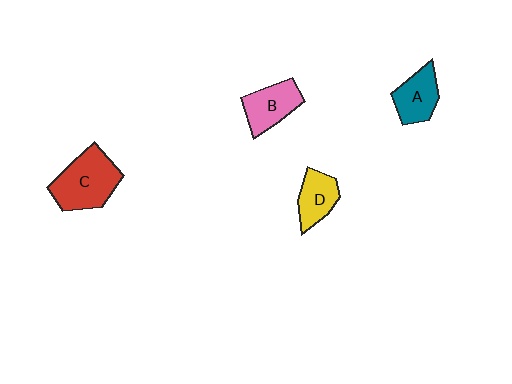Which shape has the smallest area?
Shape D (yellow).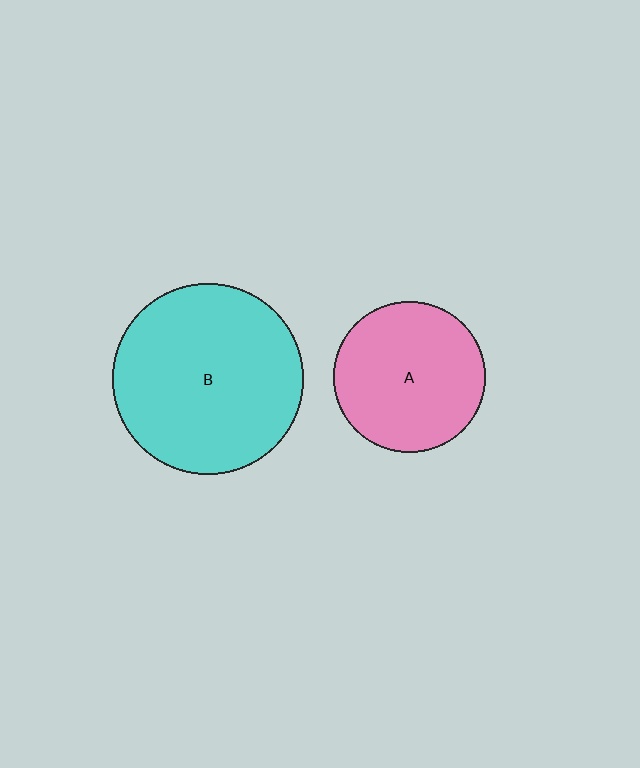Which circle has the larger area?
Circle B (cyan).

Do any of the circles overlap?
No, none of the circles overlap.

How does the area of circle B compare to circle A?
Approximately 1.6 times.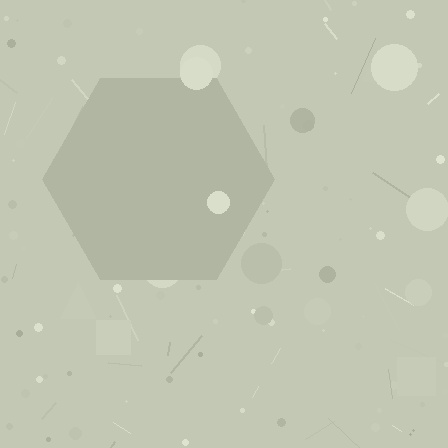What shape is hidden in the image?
A hexagon is hidden in the image.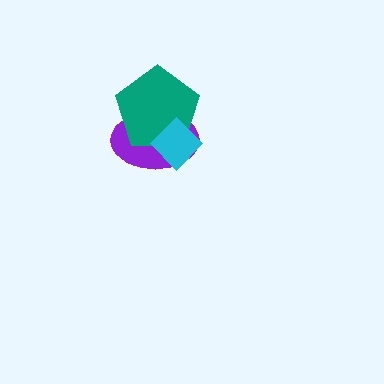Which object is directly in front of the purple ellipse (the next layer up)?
The teal pentagon is directly in front of the purple ellipse.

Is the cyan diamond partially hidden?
No, no other shape covers it.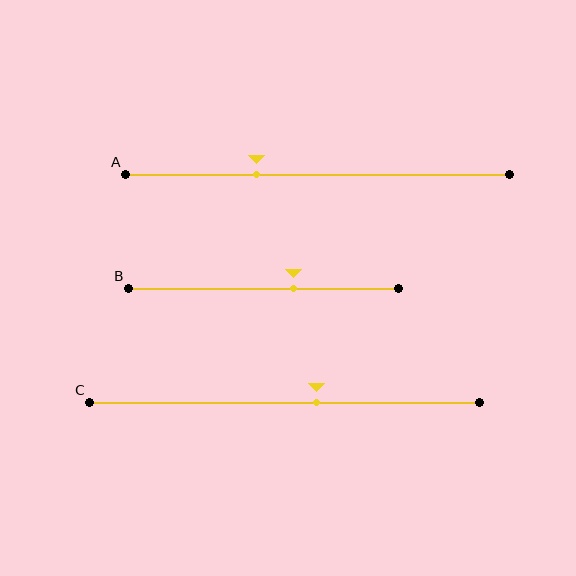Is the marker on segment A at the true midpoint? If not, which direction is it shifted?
No, the marker on segment A is shifted to the left by about 16% of the segment length.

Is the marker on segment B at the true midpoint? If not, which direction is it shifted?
No, the marker on segment B is shifted to the right by about 11% of the segment length.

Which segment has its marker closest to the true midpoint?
Segment C has its marker closest to the true midpoint.